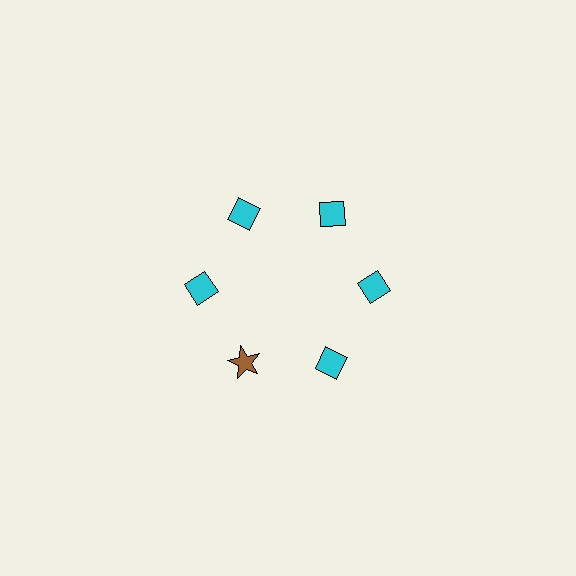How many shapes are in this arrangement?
There are 6 shapes arranged in a ring pattern.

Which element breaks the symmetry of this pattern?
The brown star at roughly the 7 o'clock position breaks the symmetry. All other shapes are cyan diamonds.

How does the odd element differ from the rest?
It differs in both color (brown instead of cyan) and shape (star instead of diamond).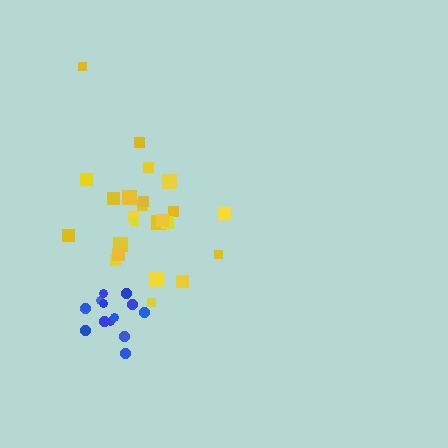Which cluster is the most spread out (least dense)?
Yellow.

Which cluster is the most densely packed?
Blue.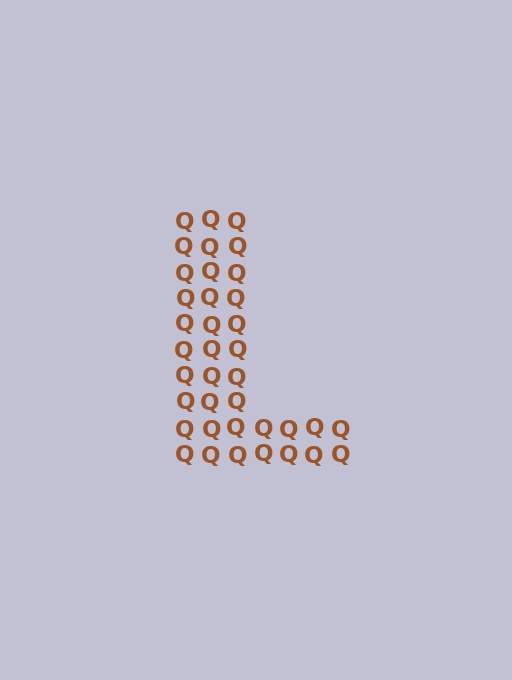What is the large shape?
The large shape is the letter L.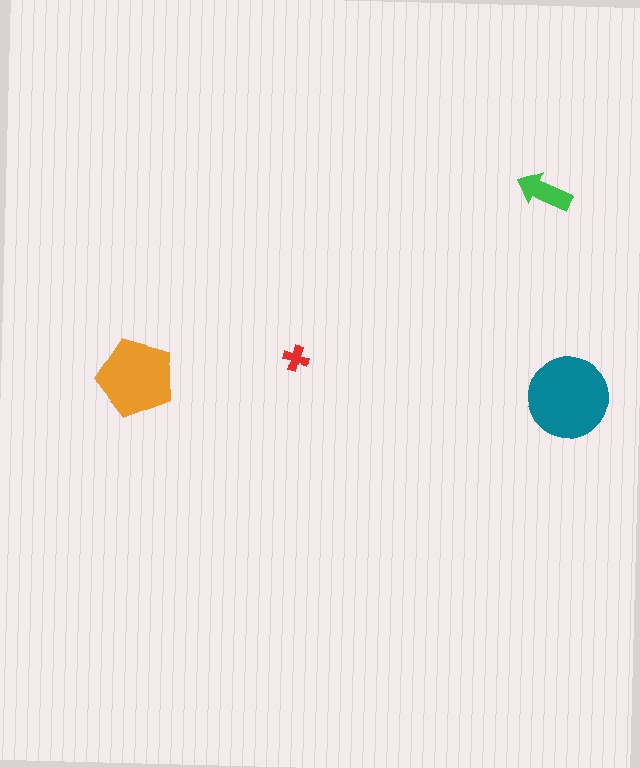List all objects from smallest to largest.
The red cross, the green arrow, the orange pentagon, the teal circle.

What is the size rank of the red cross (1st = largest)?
4th.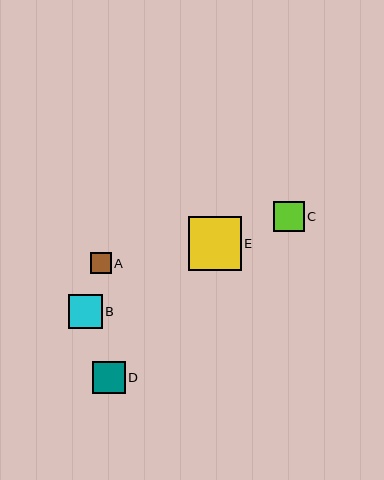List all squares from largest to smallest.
From largest to smallest: E, B, D, C, A.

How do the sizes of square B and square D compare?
Square B and square D are approximately the same size.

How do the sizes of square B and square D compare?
Square B and square D are approximately the same size.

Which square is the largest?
Square E is the largest with a size of approximately 53 pixels.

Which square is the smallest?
Square A is the smallest with a size of approximately 20 pixels.